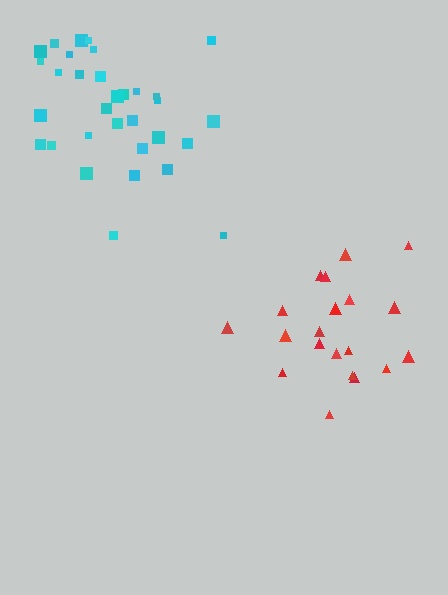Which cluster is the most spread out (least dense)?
Red.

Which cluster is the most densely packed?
Cyan.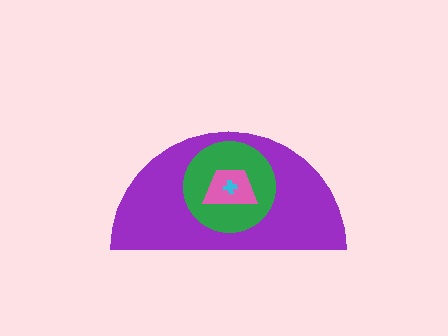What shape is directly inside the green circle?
The pink trapezoid.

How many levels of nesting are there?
4.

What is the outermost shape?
The purple semicircle.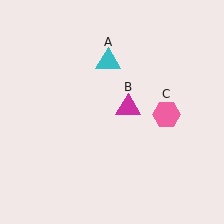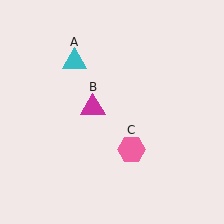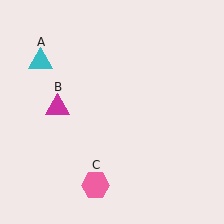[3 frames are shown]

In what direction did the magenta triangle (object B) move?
The magenta triangle (object B) moved left.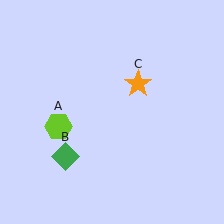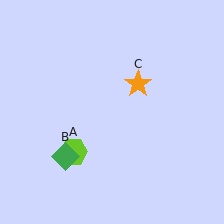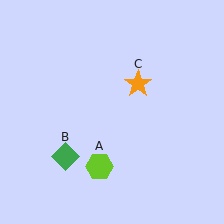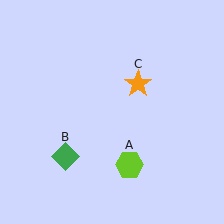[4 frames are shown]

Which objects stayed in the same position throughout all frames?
Green diamond (object B) and orange star (object C) remained stationary.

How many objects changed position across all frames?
1 object changed position: lime hexagon (object A).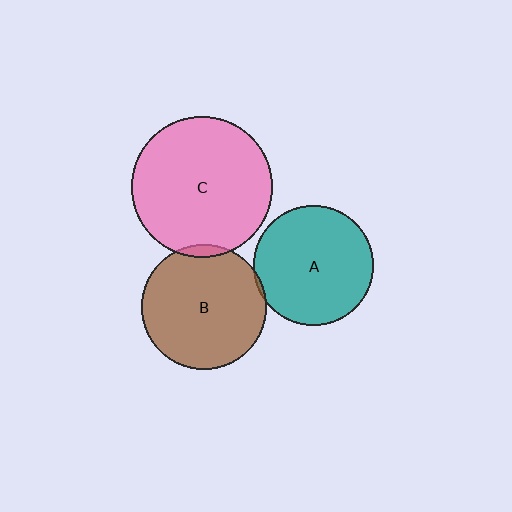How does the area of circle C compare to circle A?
Approximately 1.4 times.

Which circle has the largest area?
Circle C (pink).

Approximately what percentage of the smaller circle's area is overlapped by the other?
Approximately 5%.